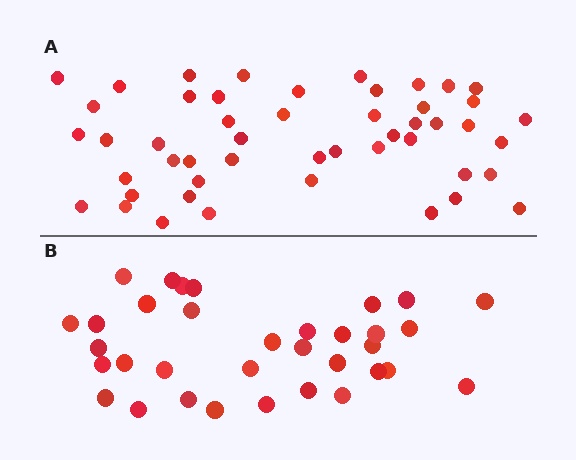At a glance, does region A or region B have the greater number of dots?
Region A (the top region) has more dots.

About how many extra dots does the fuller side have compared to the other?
Region A has approximately 15 more dots than region B.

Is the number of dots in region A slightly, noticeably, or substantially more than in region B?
Region A has noticeably more, but not dramatically so. The ratio is roughly 1.4 to 1.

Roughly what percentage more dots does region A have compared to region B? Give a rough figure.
About 45% more.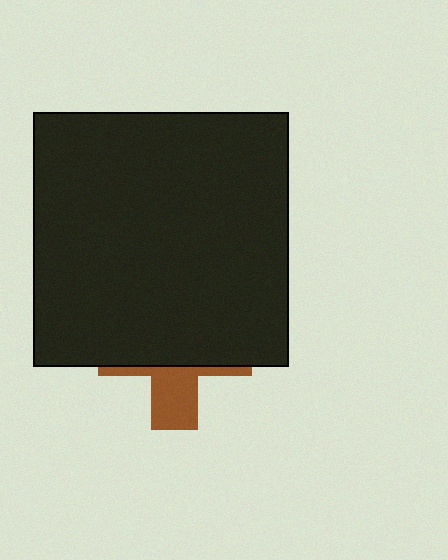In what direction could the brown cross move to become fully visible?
The brown cross could move down. That would shift it out from behind the black square entirely.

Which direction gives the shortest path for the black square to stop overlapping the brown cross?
Moving up gives the shortest separation.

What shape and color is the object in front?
The object in front is a black square.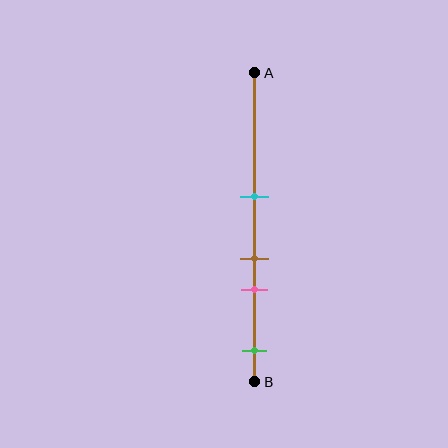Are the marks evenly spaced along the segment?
No, the marks are not evenly spaced.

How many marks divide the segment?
There are 4 marks dividing the segment.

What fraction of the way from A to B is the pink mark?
The pink mark is approximately 70% (0.7) of the way from A to B.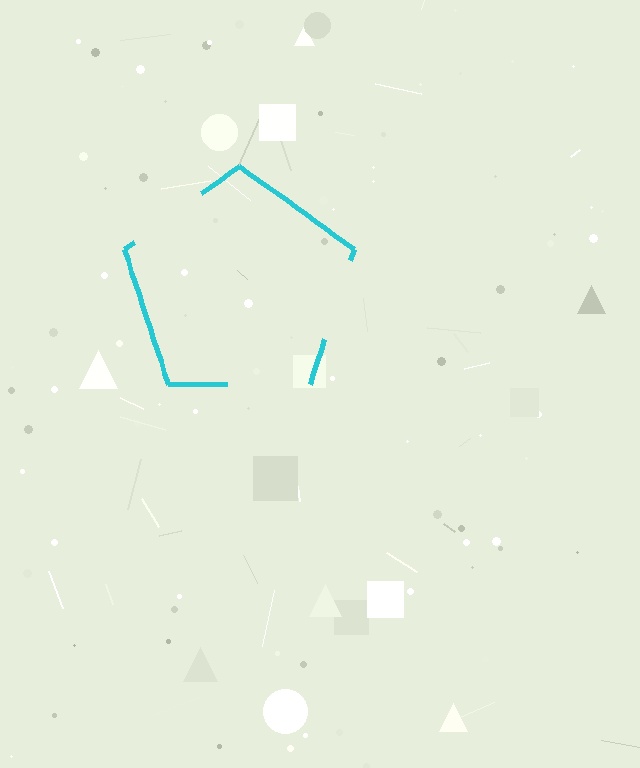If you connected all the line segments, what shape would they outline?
They would outline a pentagon.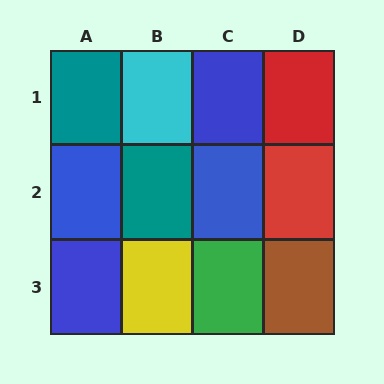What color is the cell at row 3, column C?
Green.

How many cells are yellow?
1 cell is yellow.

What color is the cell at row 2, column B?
Teal.